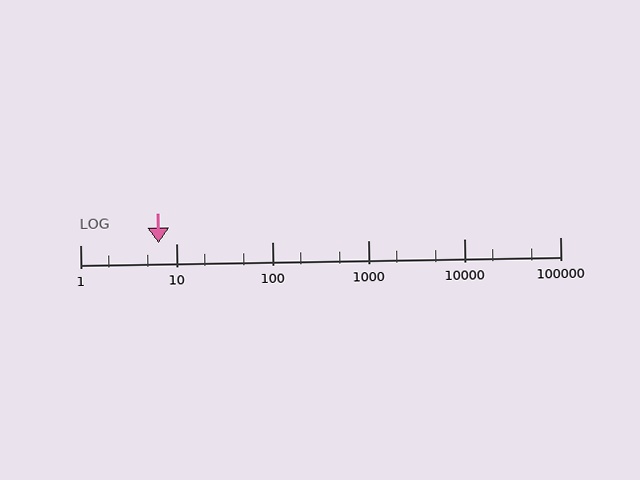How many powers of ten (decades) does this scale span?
The scale spans 5 decades, from 1 to 100000.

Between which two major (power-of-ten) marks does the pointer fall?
The pointer is between 1 and 10.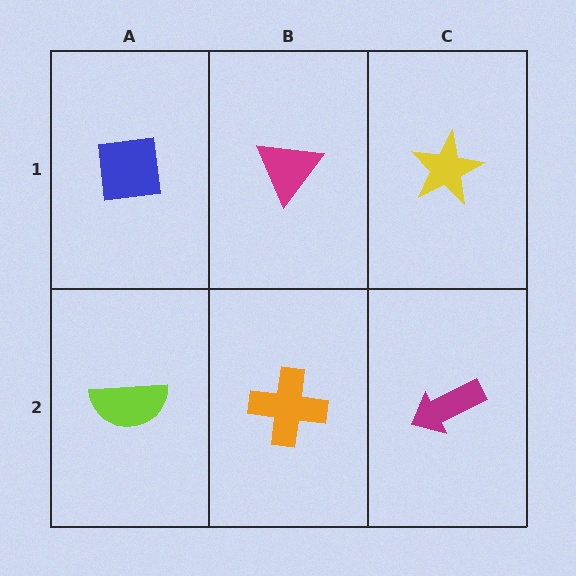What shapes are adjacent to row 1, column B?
An orange cross (row 2, column B), a blue square (row 1, column A), a yellow star (row 1, column C).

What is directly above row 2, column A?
A blue square.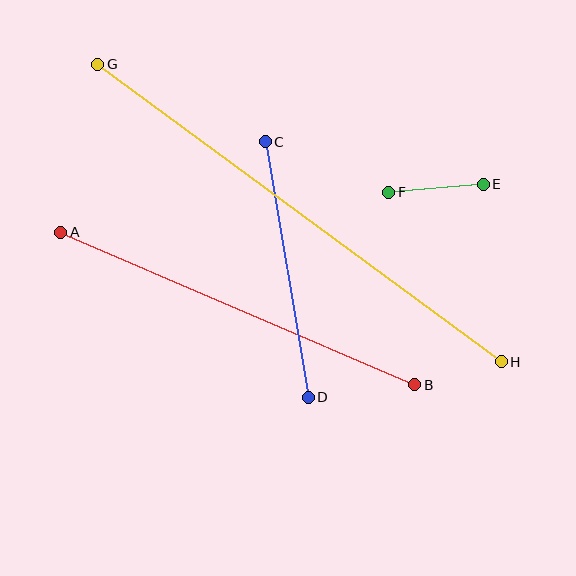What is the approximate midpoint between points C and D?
The midpoint is at approximately (287, 269) pixels.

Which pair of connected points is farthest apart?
Points G and H are farthest apart.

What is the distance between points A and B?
The distance is approximately 386 pixels.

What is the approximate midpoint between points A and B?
The midpoint is at approximately (238, 308) pixels.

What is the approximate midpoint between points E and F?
The midpoint is at approximately (436, 188) pixels.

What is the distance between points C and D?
The distance is approximately 259 pixels.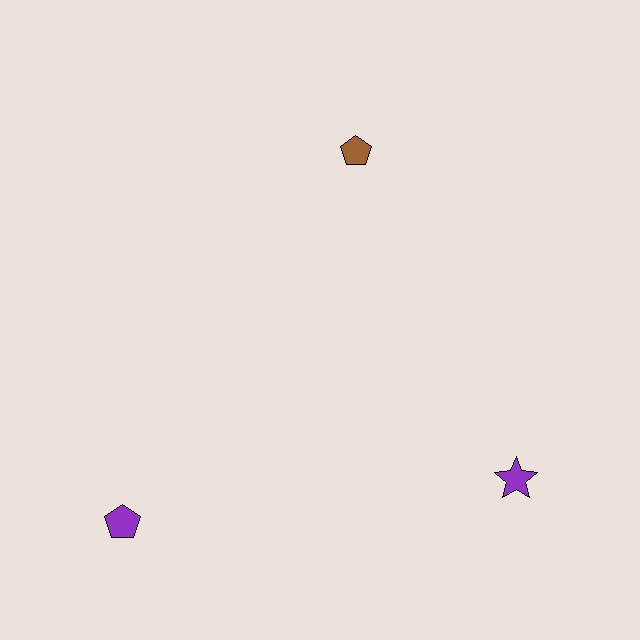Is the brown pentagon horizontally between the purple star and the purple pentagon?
Yes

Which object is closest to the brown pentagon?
The purple star is closest to the brown pentagon.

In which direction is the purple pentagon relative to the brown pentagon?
The purple pentagon is below the brown pentagon.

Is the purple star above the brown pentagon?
No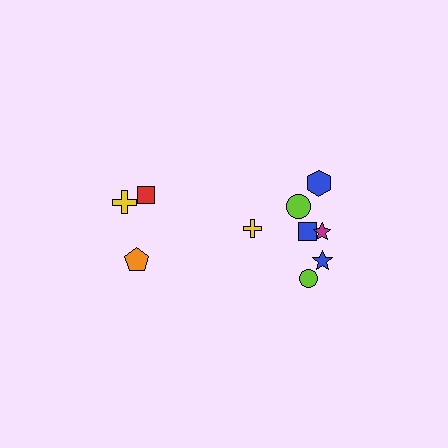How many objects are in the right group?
There are 7 objects.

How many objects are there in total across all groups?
There are 10 objects.